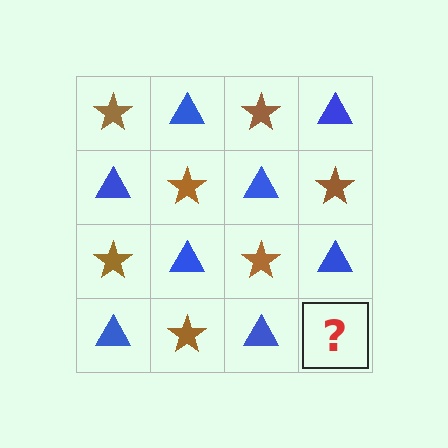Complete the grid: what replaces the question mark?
The question mark should be replaced with a brown star.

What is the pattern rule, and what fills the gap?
The rule is that it alternates brown star and blue triangle in a checkerboard pattern. The gap should be filled with a brown star.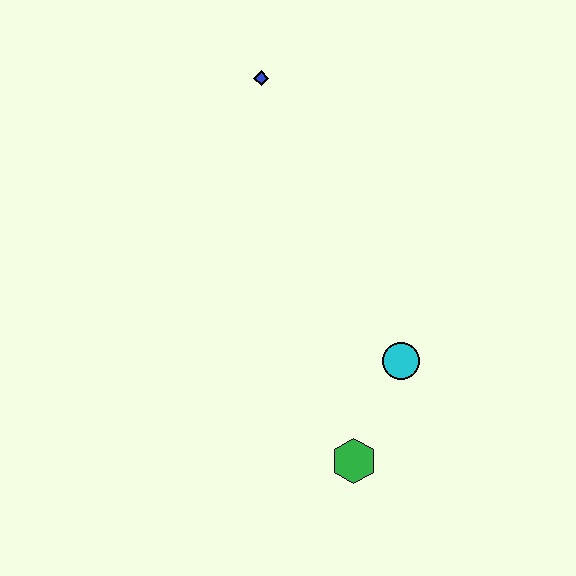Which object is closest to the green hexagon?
The cyan circle is closest to the green hexagon.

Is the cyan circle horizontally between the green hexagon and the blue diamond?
No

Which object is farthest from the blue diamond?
The green hexagon is farthest from the blue diamond.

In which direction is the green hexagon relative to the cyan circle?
The green hexagon is below the cyan circle.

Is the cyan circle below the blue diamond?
Yes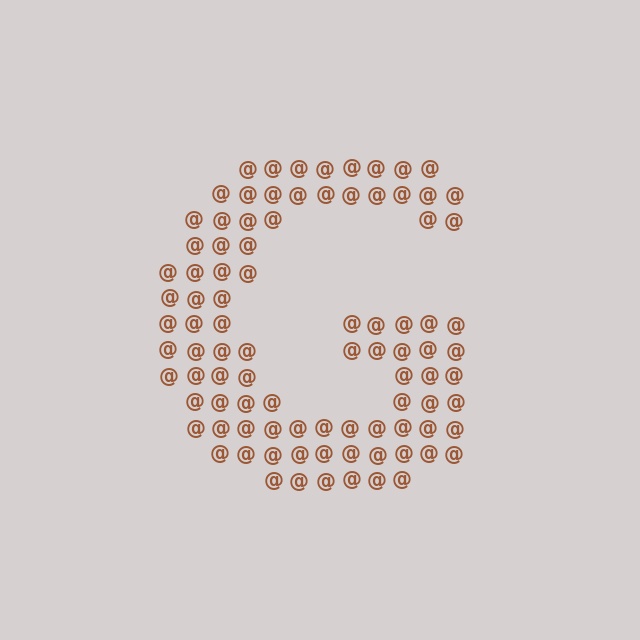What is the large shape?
The large shape is the letter G.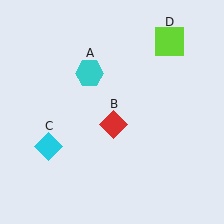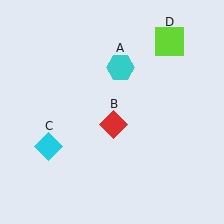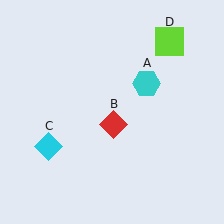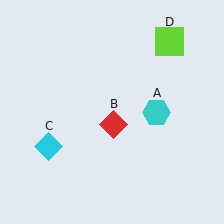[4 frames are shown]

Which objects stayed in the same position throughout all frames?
Red diamond (object B) and cyan diamond (object C) and lime square (object D) remained stationary.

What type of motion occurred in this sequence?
The cyan hexagon (object A) rotated clockwise around the center of the scene.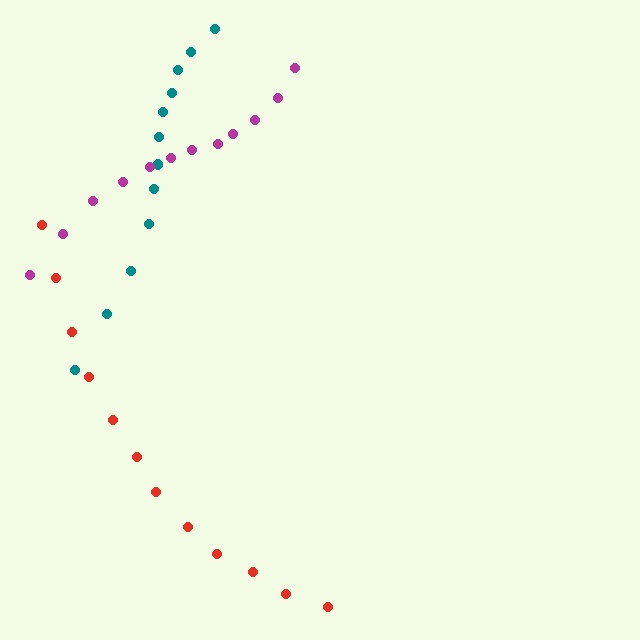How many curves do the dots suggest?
There are 3 distinct paths.